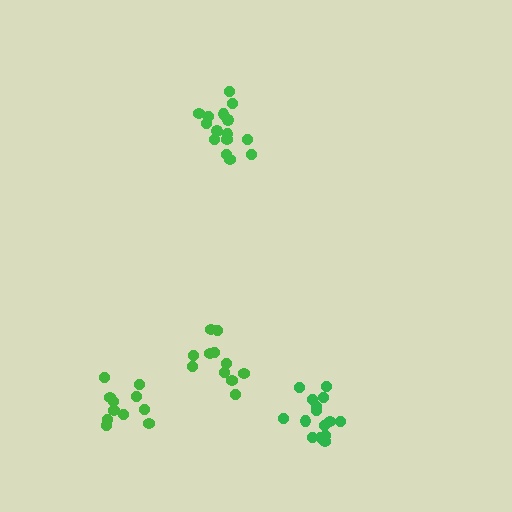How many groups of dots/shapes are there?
There are 4 groups.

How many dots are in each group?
Group 1: 15 dots, Group 2: 15 dots, Group 3: 11 dots, Group 4: 11 dots (52 total).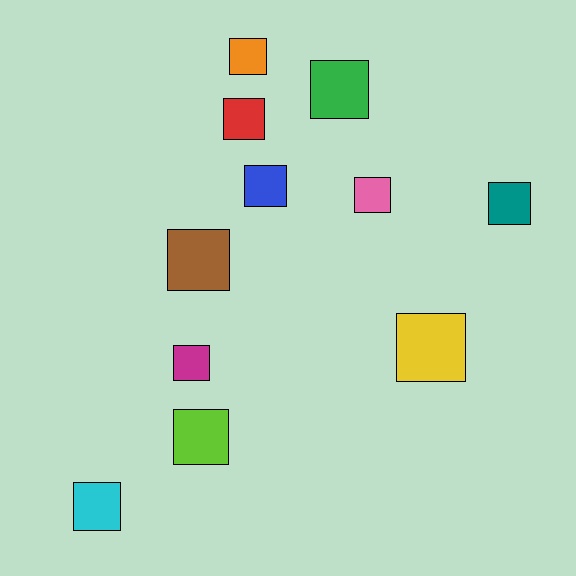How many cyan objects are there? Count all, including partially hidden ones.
There is 1 cyan object.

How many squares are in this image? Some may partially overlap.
There are 11 squares.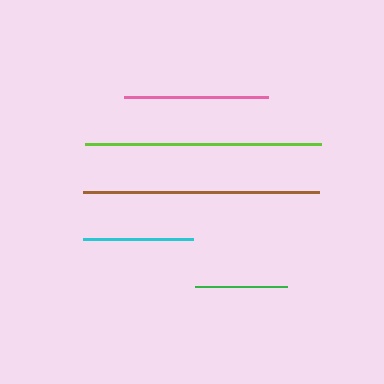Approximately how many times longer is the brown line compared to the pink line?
The brown line is approximately 1.6 times the length of the pink line.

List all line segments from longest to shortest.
From longest to shortest: lime, brown, pink, cyan, green.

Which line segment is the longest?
The lime line is the longest at approximately 237 pixels.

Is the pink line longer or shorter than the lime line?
The lime line is longer than the pink line.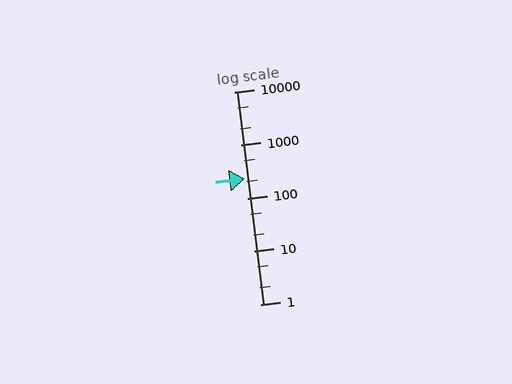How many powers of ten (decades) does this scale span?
The scale spans 4 decades, from 1 to 10000.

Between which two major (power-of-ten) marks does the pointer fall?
The pointer is between 100 and 1000.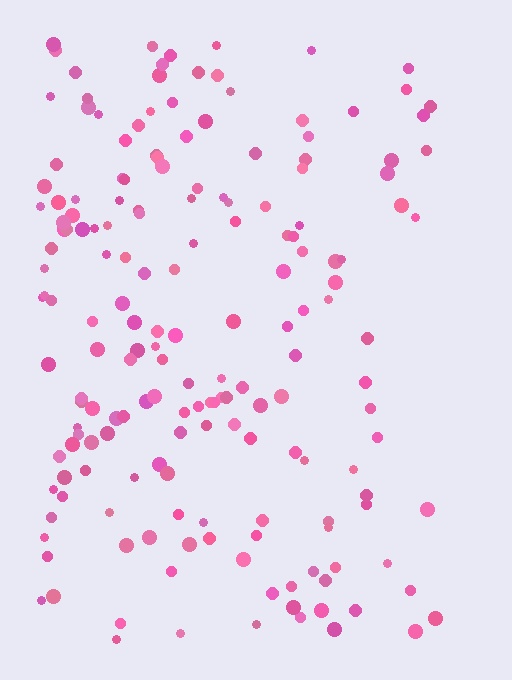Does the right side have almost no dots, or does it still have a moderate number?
Still a moderate number, just noticeably fewer than the left.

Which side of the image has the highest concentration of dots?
The left.